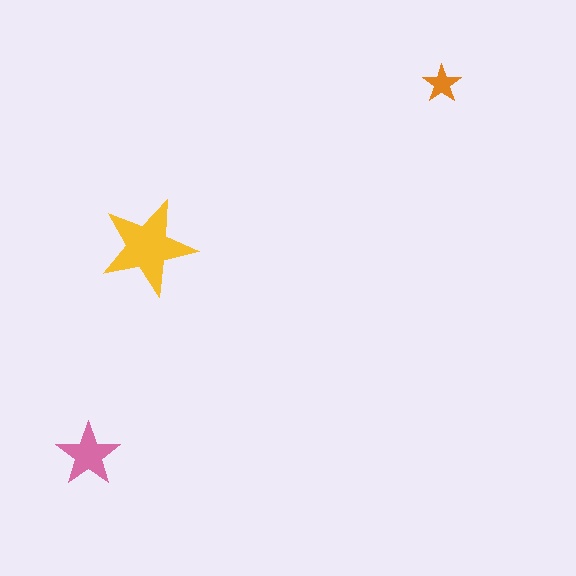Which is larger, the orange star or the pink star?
The pink one.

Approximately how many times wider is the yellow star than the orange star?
About 2.5 times wider.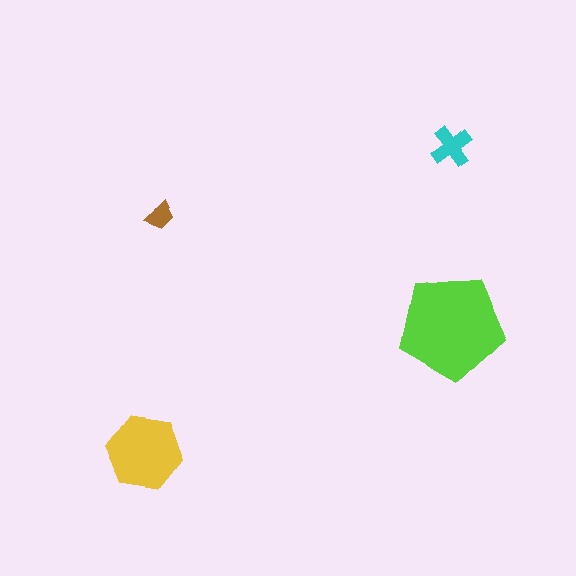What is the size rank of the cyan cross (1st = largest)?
3rd.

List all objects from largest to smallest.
The lime pentagon, the yellow hexagon, the cyan cross, the brown trapezoid.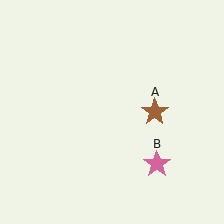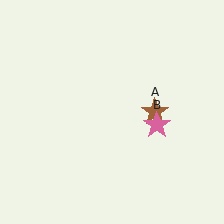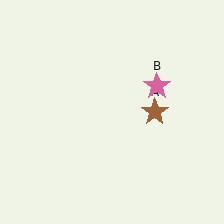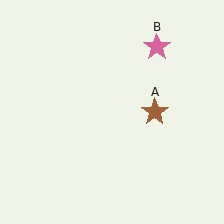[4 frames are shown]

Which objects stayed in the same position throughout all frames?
Brown star (object A) remained stationary.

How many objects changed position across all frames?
1 object changed position: pink star (object B).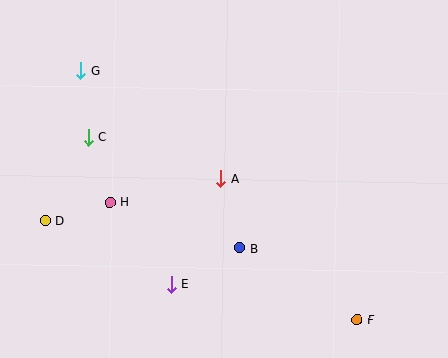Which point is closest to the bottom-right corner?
Point F is closest to the bottom-right corner.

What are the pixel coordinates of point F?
Point F is at (357, 320).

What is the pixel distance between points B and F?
The distance between B and F is 138 pixels.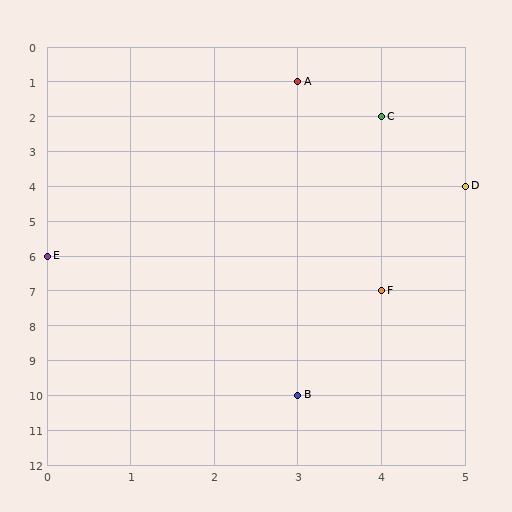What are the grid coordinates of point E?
Point E is at grid coordinates (0, 6).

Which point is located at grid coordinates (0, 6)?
Point E is at (0, 6).